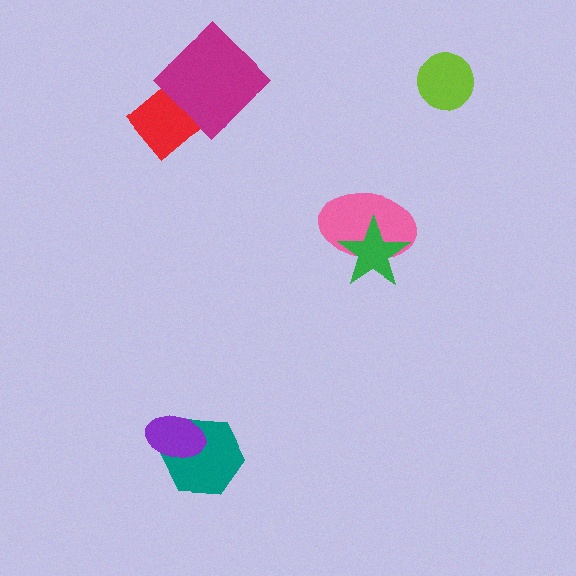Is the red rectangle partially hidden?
Yes, it is partially covered by another shape.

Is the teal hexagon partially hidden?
Yes, it is partially covered by another shape.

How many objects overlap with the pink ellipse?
1 object overlaps with the pink ellipse.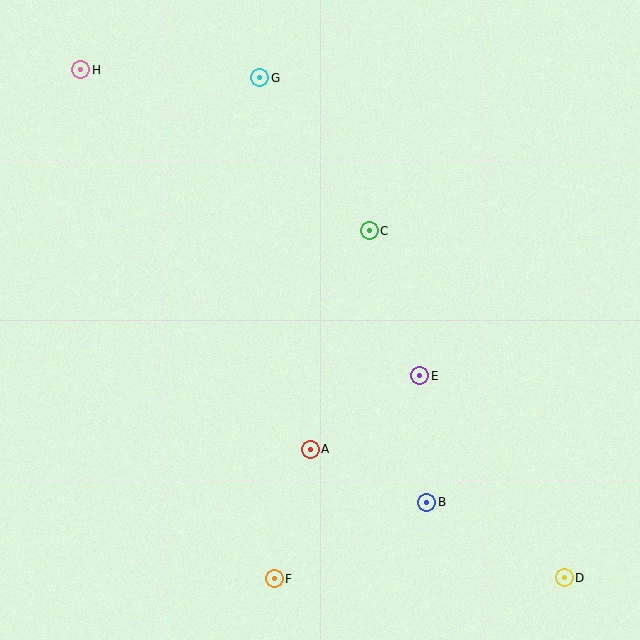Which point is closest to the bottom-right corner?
Point D is closest to the bottom-right corner.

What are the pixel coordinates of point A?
Point A is at (310, 449).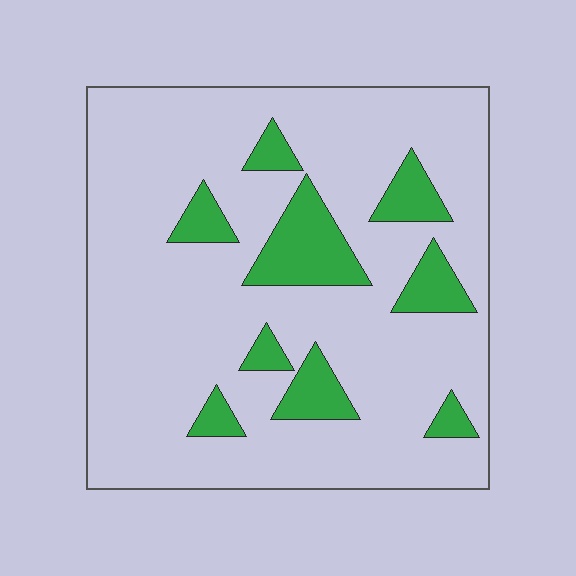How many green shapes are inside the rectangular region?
9.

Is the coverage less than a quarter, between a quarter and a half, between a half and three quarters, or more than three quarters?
Less than a quarter.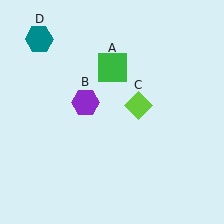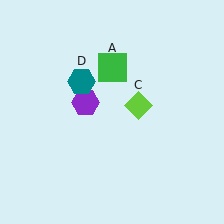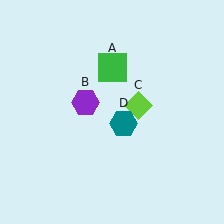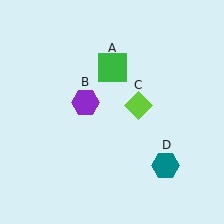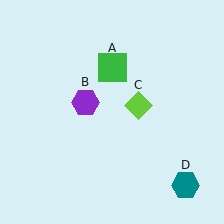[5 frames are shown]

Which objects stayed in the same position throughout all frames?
Green square (object A) and purple hexagon (object B) and lime diamond (object C) remained stationary.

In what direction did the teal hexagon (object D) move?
The teal hexagon (object D) moved down and to the right.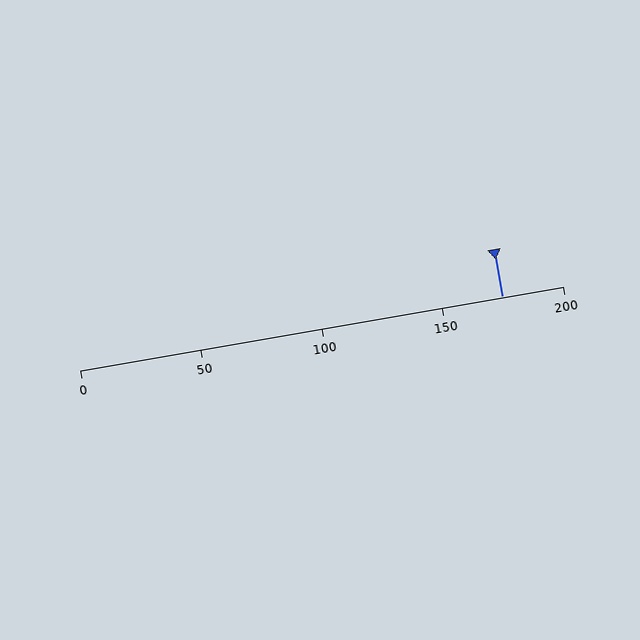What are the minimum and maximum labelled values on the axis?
The axis runs from 0 to 200.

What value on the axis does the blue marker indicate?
The marker indicates approximately 175.